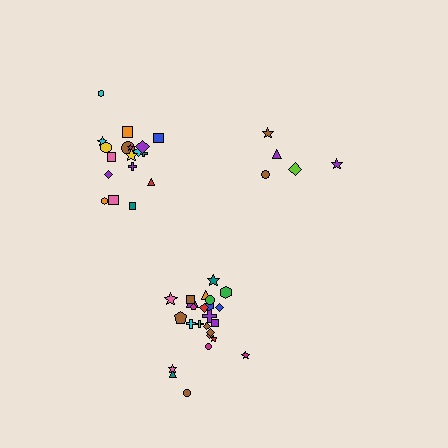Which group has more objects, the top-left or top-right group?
The top-left group.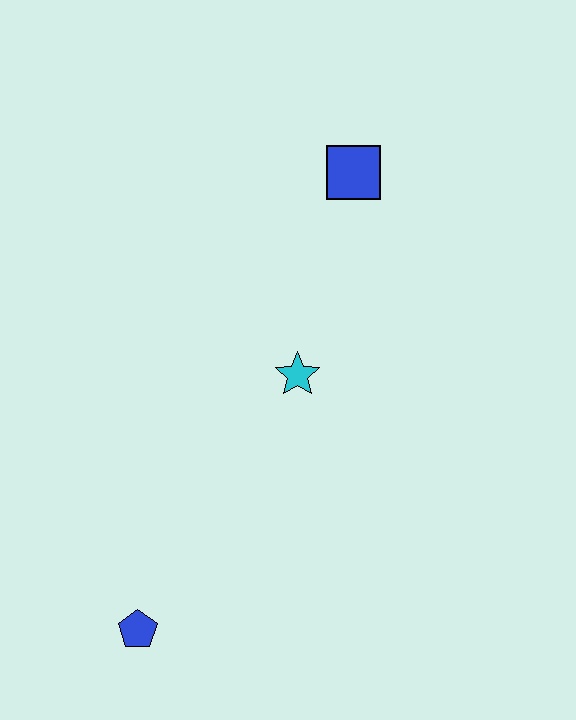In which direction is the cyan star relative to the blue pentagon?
The cyan star is above the blue pentagon.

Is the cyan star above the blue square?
No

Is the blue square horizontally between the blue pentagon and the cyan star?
No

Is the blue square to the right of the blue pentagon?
Yes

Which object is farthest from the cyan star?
The blue pentagon is farthest from the cyan star.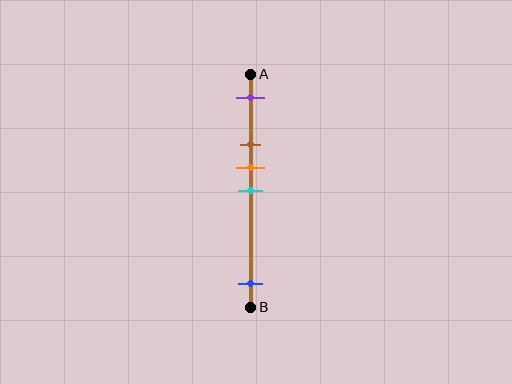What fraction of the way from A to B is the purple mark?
The purple mark is approximately 10% (0.1) of the way from A to B.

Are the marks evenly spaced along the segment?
No, the marks are not evenly spaced.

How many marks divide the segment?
There are 5 marks dividing the segment.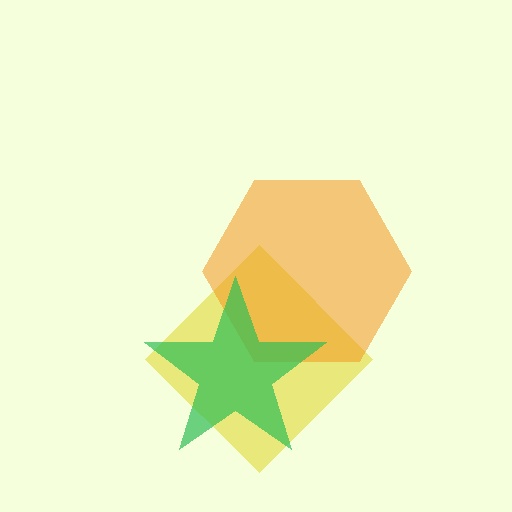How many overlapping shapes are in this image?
There are 3 overlapping shapes in the image.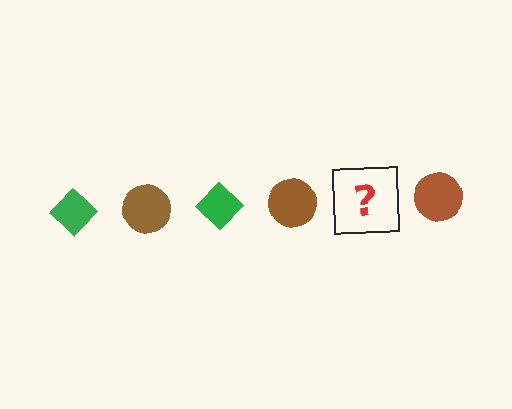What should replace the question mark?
The question mark should be replaced with a green diamond.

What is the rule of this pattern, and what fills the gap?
The rule is that the pattern alternates between green diamond and brown circle. The gap should be filled with a green diamond.